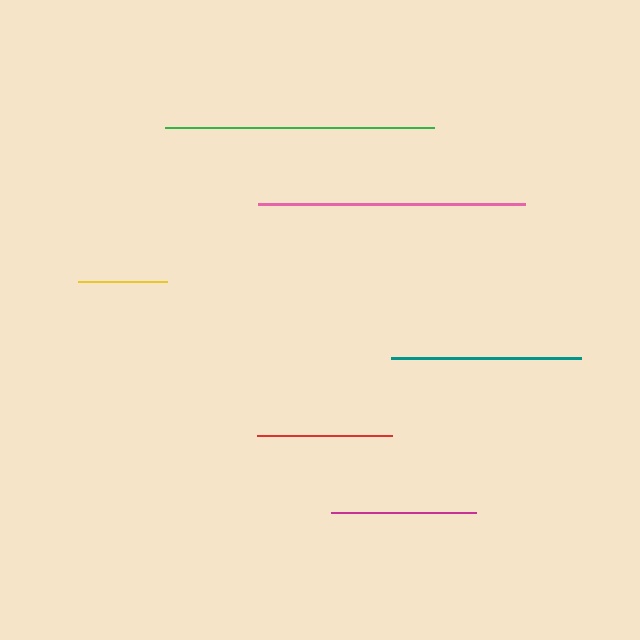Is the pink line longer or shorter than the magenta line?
The pink line is longer than the magenta line.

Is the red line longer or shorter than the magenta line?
The magenta line is longer than the red line.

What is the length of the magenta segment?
The magenta segment is approximately 145 pixels long.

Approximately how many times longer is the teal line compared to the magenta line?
The teal line is approximately 1.3 times the length of the magenta line.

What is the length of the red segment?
The red segment is approximately 135 pixels long.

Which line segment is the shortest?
The yellow line is the shortest at approximately 88 pixels.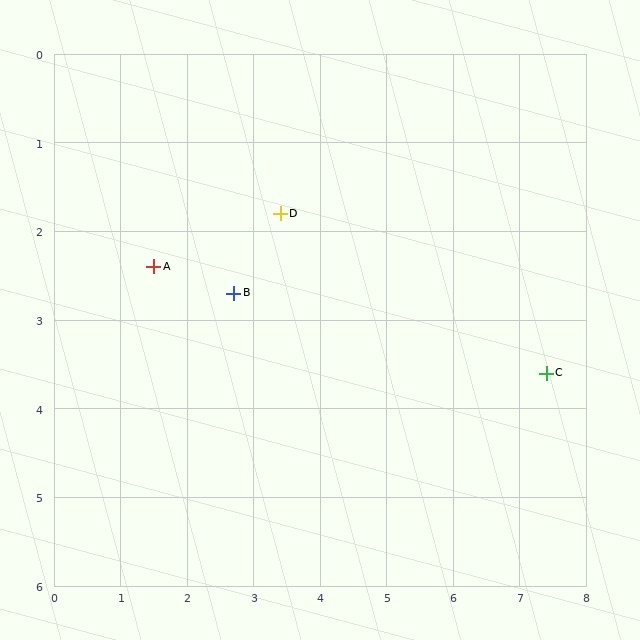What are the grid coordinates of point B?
Point B is at approximately (2.7, 2.7).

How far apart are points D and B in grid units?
Points D and B are about 1.1 grid units apart.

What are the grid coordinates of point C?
Point C is at approximately (7.4, 3.6).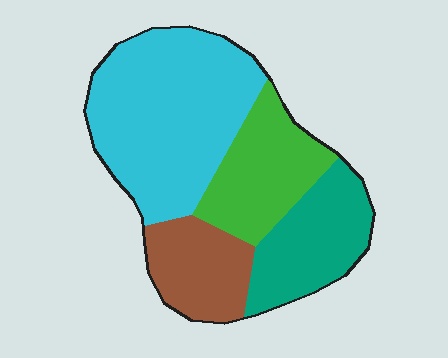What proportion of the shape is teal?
Teal takes up about one fifth (1/5) of the shape.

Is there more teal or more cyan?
Cyan.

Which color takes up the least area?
Brown, at roughly 15%.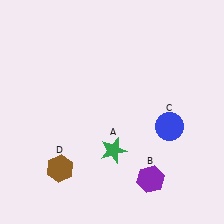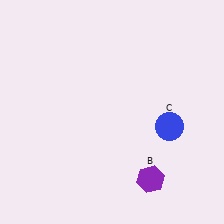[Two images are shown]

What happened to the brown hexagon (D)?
The brown hexagon (D) was removed in Image 2. It was in the bottom-left area of Image 1.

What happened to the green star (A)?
The green star (A) was removed in Image 2. It was in the bottom-right area of Image 1.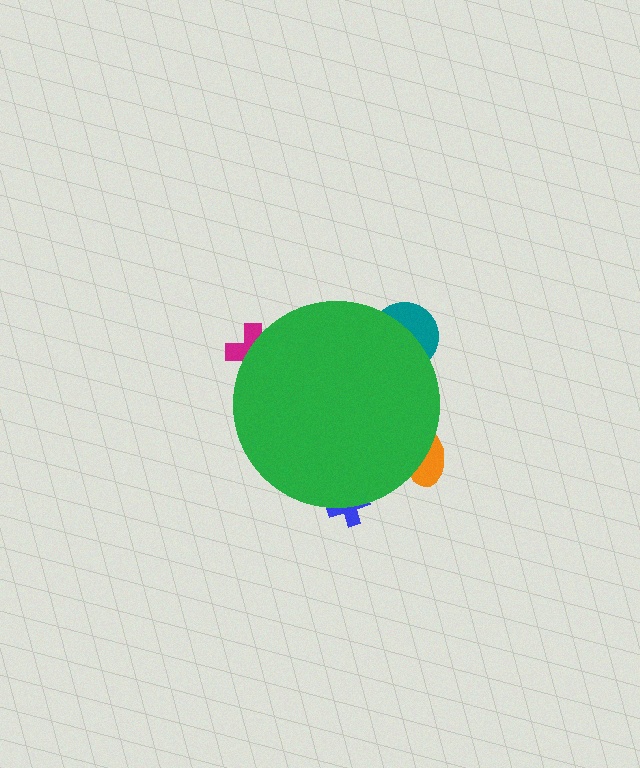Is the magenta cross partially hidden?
Yes, the magenta cross is partially hidden behind the green circle.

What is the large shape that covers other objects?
A green circle.